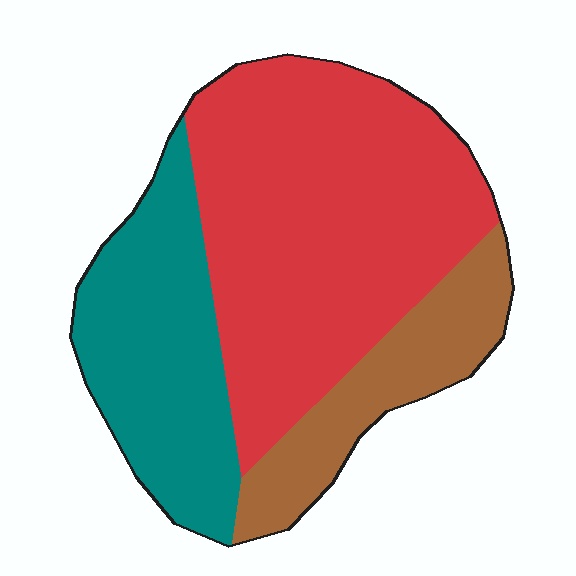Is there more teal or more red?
Red.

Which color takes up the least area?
Brown, at roughly 20%.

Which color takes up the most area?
Red, at roughly 55%.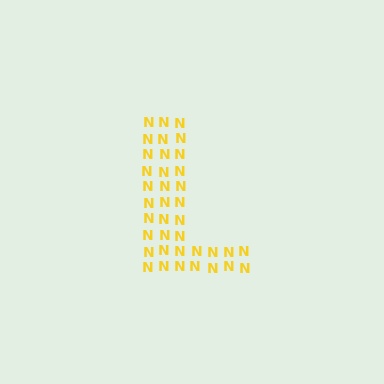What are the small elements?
The small elements are letter N's.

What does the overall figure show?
The overall figure shows the letter L.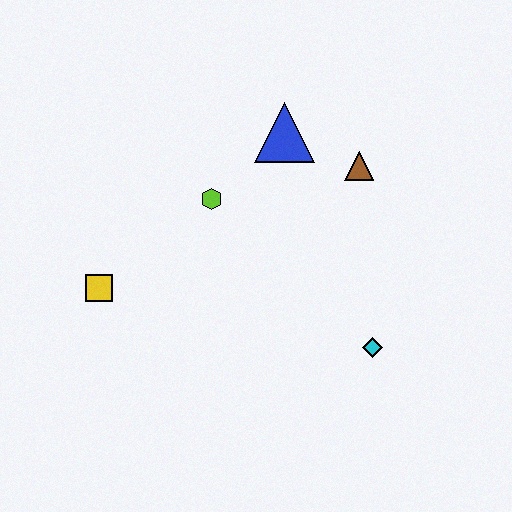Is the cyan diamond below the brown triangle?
Yes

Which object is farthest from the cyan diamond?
The yellow square is farthest from the cyan diamond.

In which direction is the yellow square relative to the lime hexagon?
The yellow square is to the left of the lime hexagon.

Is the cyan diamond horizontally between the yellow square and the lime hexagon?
No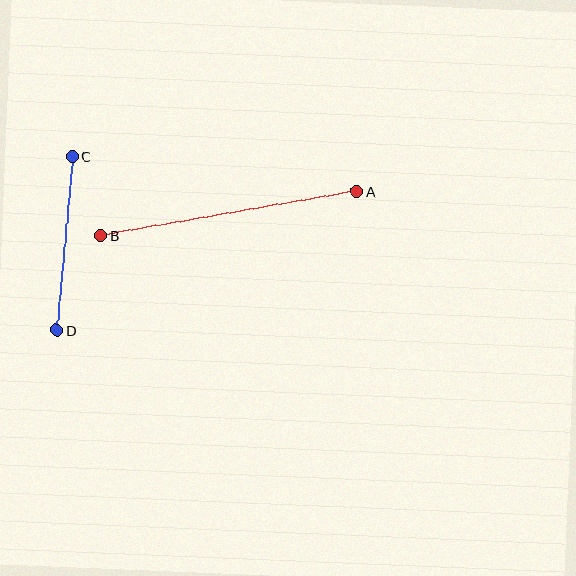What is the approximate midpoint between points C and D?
The midpoint is at approximately (65, 243) pixels.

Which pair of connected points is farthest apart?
Points A and B are farthest apart.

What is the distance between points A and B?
The distance is approximately 260 pixels.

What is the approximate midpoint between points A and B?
The midpoint is at approximately (229, 213) pixels.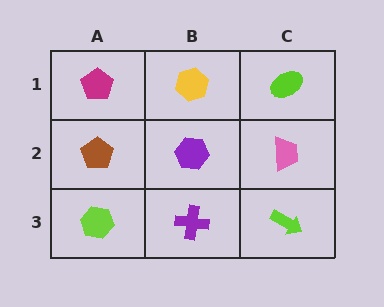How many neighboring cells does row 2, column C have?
3.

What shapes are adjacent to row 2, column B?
A yellow hexagon (row 1, column B), a purple cross (row 3, column B), a brown pentagon (row 2, column A), a pink trapezoid (row 2, column C).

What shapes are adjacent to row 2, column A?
A magenta pentagon (row 1, column A), a lime hexagon (row 3, column A), a purple hexagon (row 2, column B).